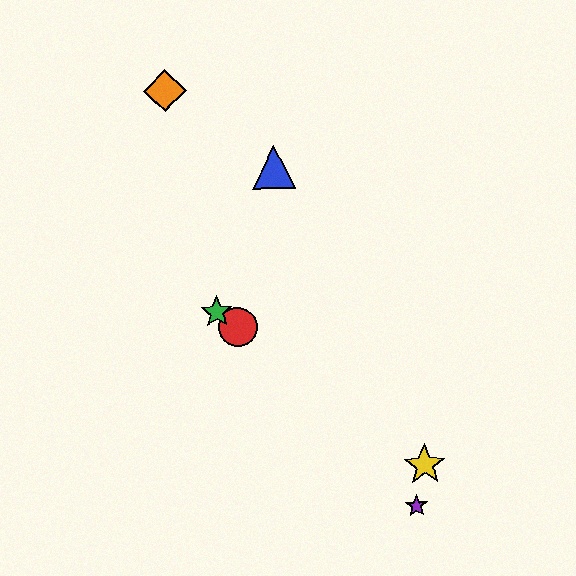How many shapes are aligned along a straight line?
3 shapes (the red circle, the green star, the yellow star) are aligned along a straight line.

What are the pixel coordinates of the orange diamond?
The orange diamond is at (165, 91).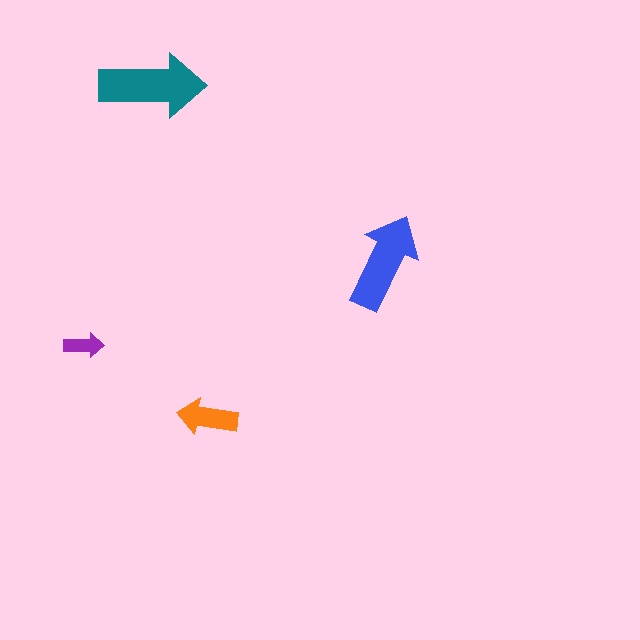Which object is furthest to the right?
The blue arrow is rightmost.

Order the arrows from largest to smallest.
the teal one, the blue one, the orange one, the purple one.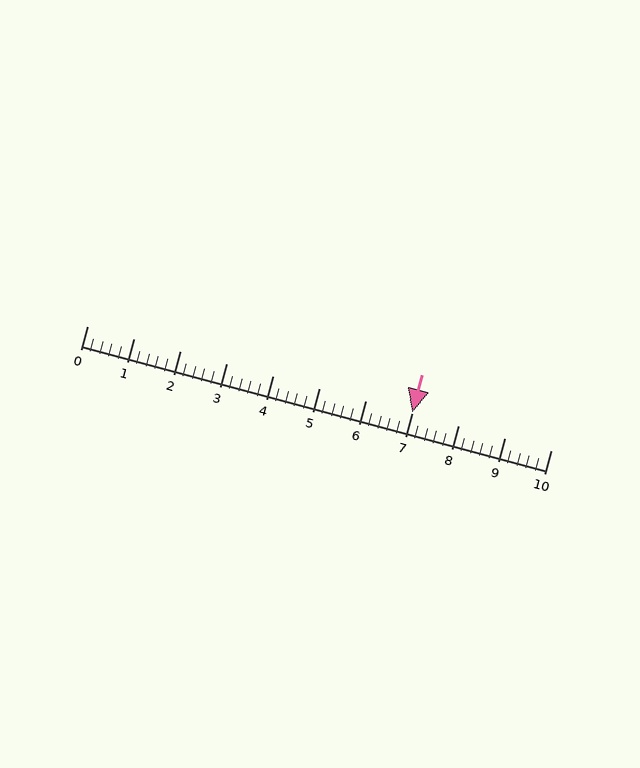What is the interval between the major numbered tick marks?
The major tick marks are spaced 1 units apart.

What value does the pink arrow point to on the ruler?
The pink arrow points to approximately 7.0.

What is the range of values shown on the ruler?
The ruler shows values from 0 to 10.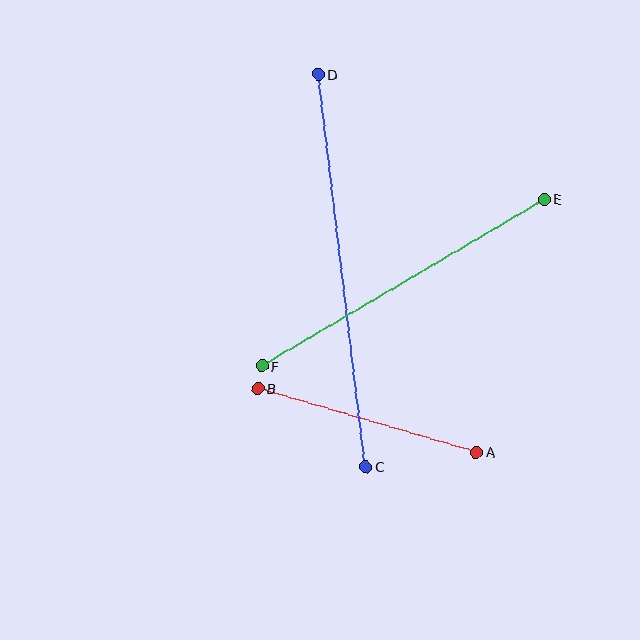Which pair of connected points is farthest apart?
Points C and D are farthest apart.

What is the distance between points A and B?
The distance is approximately 227 pixels.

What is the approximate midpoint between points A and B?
The midpoint is at approximately (367, 420) pixels.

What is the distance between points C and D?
The distance is approximately 395 pixels.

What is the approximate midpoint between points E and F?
The midpoint is at approximately (403, 282) pixels.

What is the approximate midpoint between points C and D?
The midpoint is at approximately (342, 270) pixels.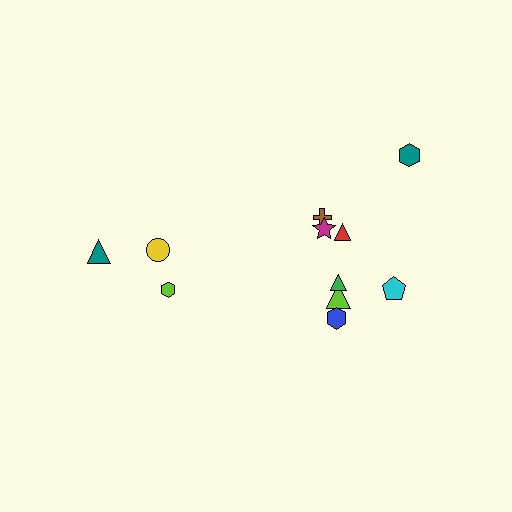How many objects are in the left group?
There are 3 objects.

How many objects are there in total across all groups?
There are 11 objects.